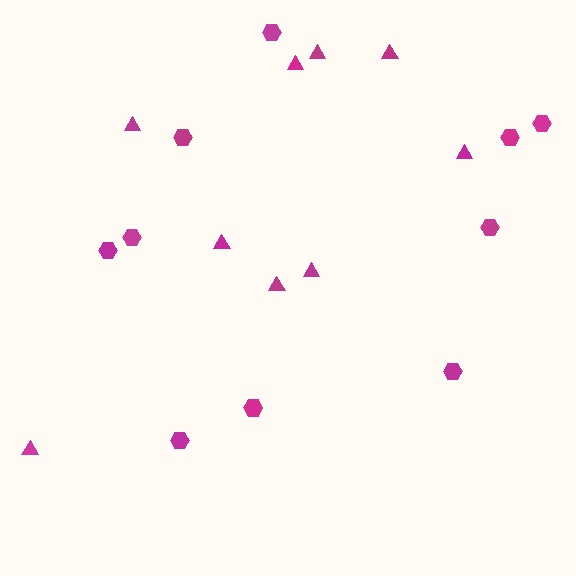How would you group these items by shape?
There are 2 groups: one group of triangles (9) and one group of hexagons (10).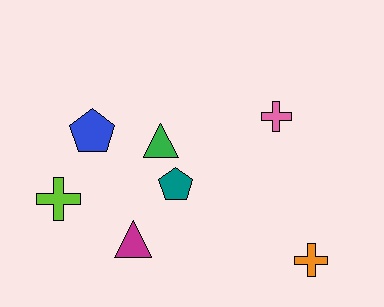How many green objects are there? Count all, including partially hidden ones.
There is 1 green object.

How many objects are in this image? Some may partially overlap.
There are 7 objects.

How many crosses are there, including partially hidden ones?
There are 3 crosses.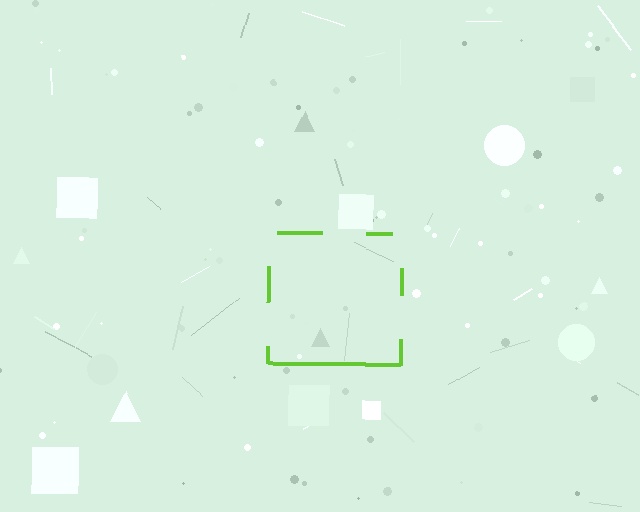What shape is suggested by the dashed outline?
The dashed outline suggests a square.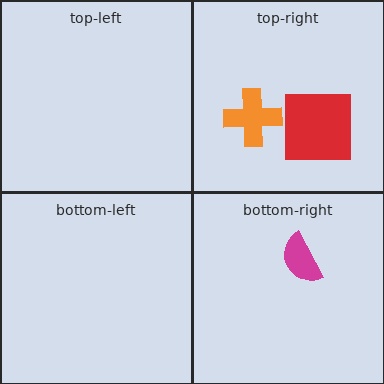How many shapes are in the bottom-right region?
1.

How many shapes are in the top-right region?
2.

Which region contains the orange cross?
The top-right region.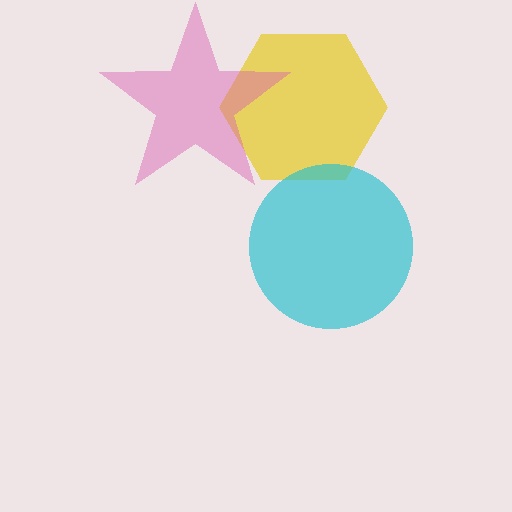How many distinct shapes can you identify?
There are 3 distinct shapes: a yellow hexagon, a pink star, a cyan circle.